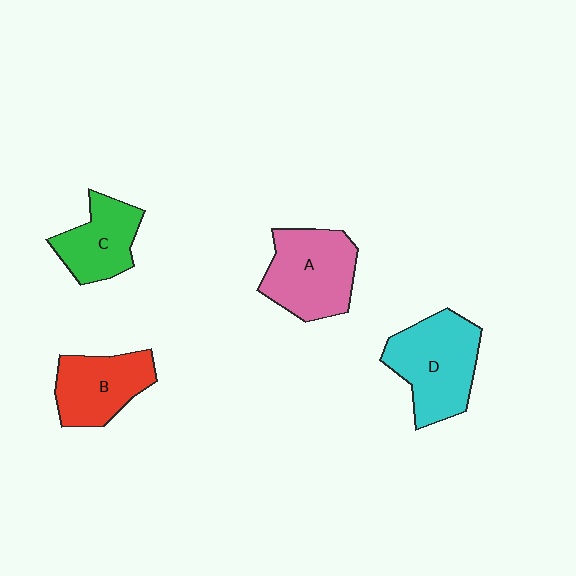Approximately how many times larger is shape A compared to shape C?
Approximately 1.4 times.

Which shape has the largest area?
Shape D (cyan).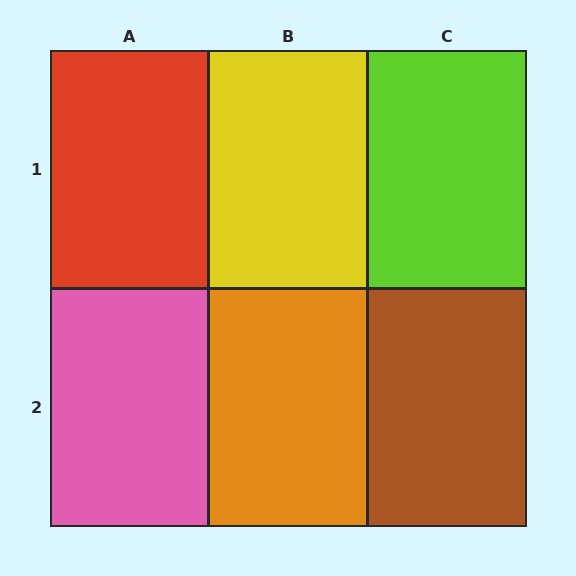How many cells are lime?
1 cell is lime.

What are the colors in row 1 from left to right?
Red, yellow, lime.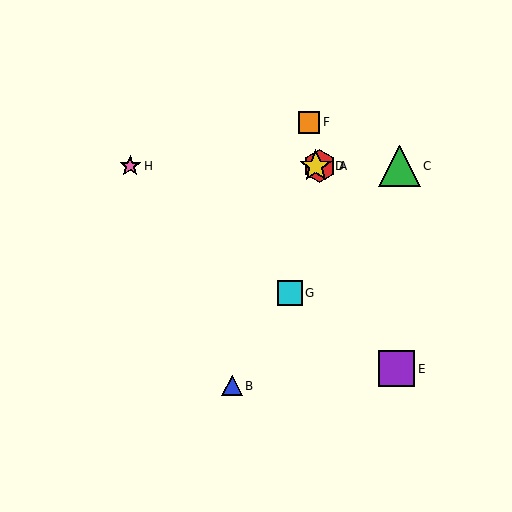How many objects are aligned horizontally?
4 objects (A, C, D, H) are aligned horizontally.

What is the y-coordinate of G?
Object G is at y≈293.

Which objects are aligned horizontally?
Objects A, C, D, H are aligned horizontally.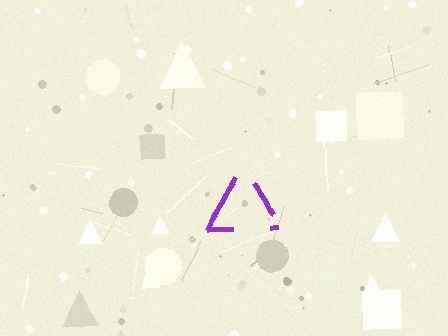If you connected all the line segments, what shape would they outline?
They would outline a triangle.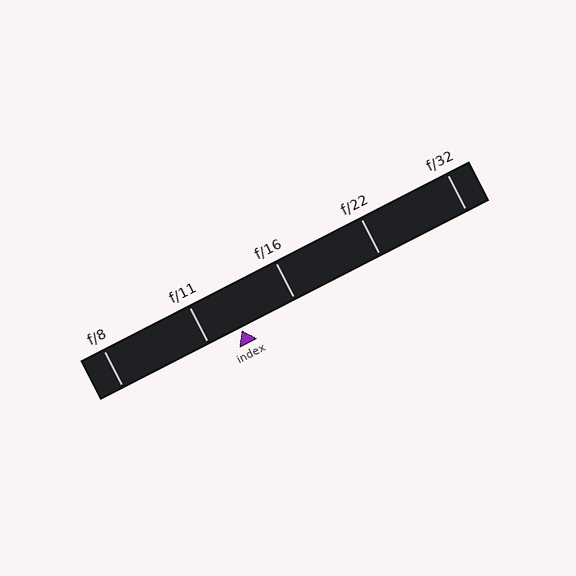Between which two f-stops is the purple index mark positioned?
The index mark is between f/11 and f/16.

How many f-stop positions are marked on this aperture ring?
There are 5 f-stop positions marked.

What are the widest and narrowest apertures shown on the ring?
The widest aperture shown is f/8 and the narrowest is f/32.